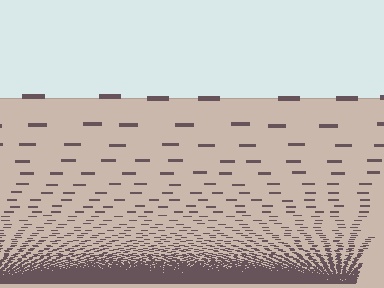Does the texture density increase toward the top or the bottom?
Density increases toward the bottom.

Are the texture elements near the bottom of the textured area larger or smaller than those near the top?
Smaller. The gradient is inverted — elements near the bottom are smaller and denser.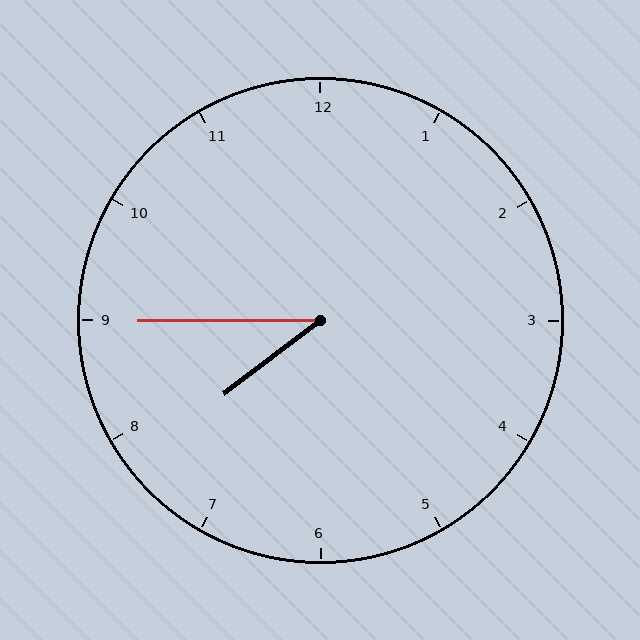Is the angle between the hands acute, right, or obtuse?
It is acute.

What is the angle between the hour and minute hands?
Approximately 38 degrees.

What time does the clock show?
7:45.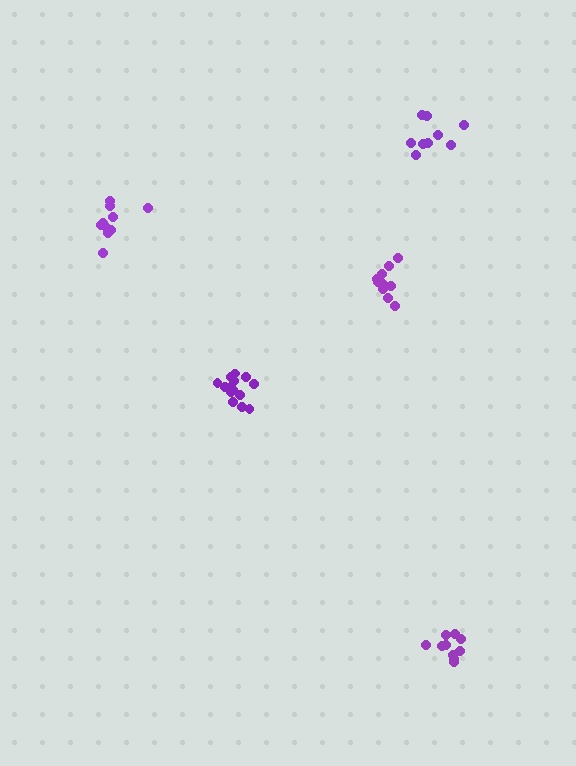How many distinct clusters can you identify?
There are 5 distinct clusters.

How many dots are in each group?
Group 1: 10 dots, Group 2: 10 dots, Group 3: 14 dots, Group 4: 10 dots, Group 5: 9 dots (53 total).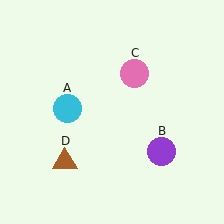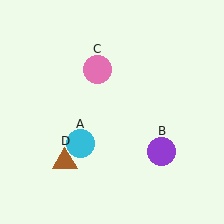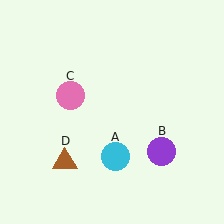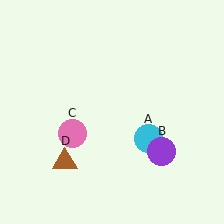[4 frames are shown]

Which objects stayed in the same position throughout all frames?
Purple circle (object B) and brown triangle (object D) remained stationary.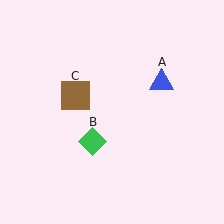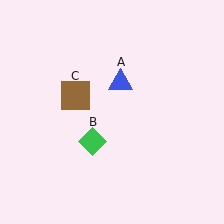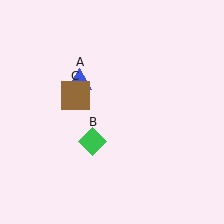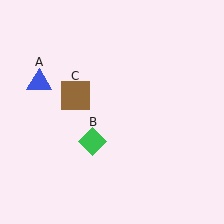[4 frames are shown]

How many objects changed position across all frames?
1 object changed position: blue triangle (object A).